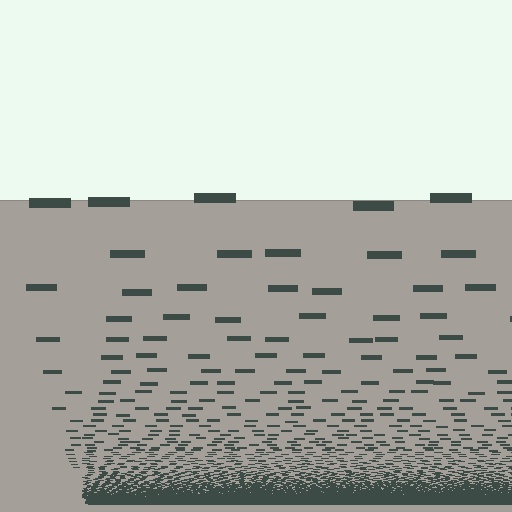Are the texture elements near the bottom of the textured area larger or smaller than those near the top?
Smaller. The gradient is inverted — elements near the bottom are smaller and denser.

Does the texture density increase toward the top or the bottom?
Density increases toward the bottom.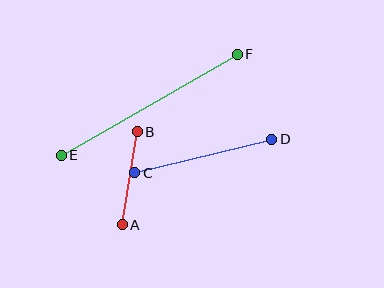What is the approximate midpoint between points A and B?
The midpoint is at approximately (130, 178) pixels.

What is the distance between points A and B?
The distance is approximately 94 pixels.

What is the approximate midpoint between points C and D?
The midpoint is at approximately (203, 156) pixels.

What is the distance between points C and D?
The distance is approximately 141 pixels.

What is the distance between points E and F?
The distance is approximately 203 pixels.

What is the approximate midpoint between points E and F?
The midpoint is at approximately (149, 105) pixels.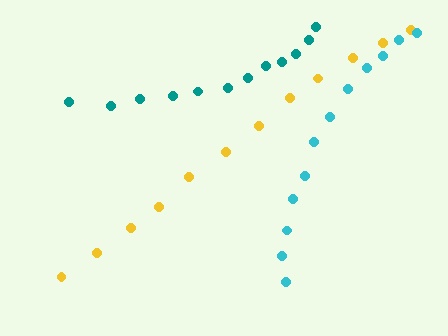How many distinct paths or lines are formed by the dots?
There are 3 distinct paths.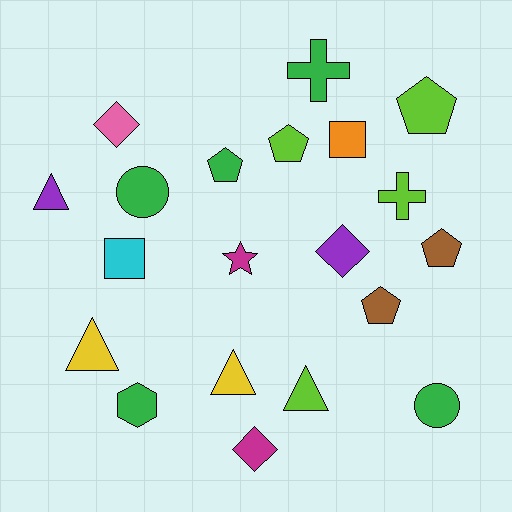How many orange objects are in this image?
There is 1 orange object.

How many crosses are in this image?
There are 2 crosses.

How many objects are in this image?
There are 20 objects.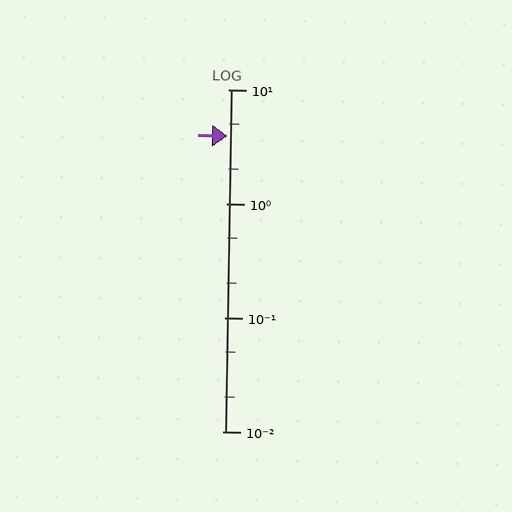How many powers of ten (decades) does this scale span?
The scale spans 3 decades, from 0.01 to 10.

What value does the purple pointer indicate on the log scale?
The pointer indicates approximately 3.9.